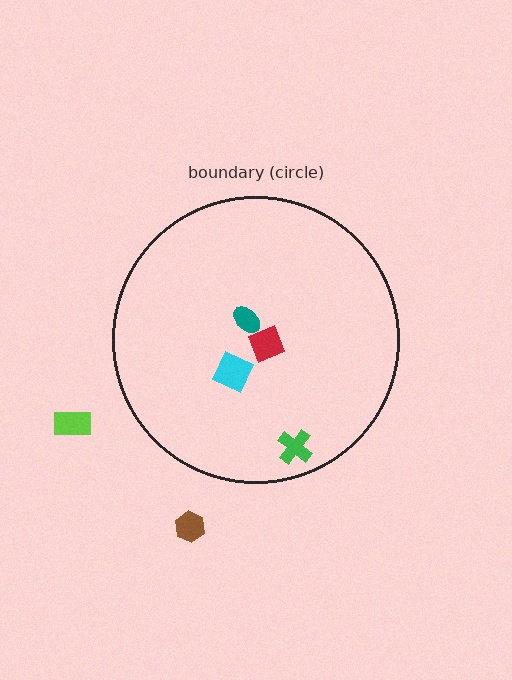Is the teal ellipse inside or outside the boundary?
Inside.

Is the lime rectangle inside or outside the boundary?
Outside.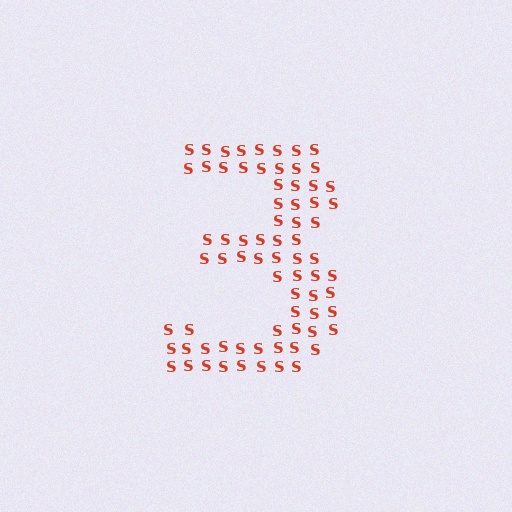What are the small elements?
The small elements are letter S's.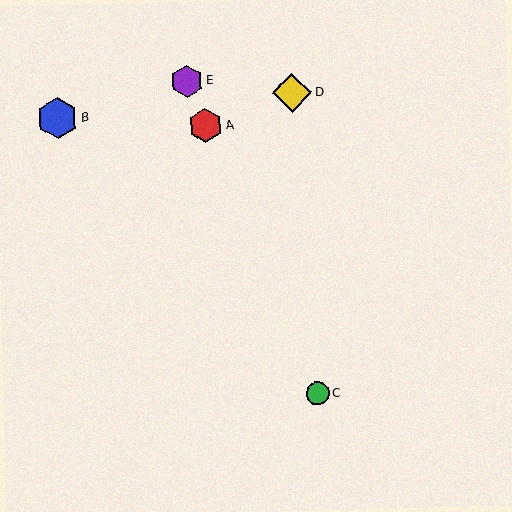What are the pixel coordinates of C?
Object C is at (318, 393).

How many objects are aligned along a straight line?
3 objects (A, C, E) are aligned along a straight line.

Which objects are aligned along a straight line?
Objects A, C, E are aligned along a straight line.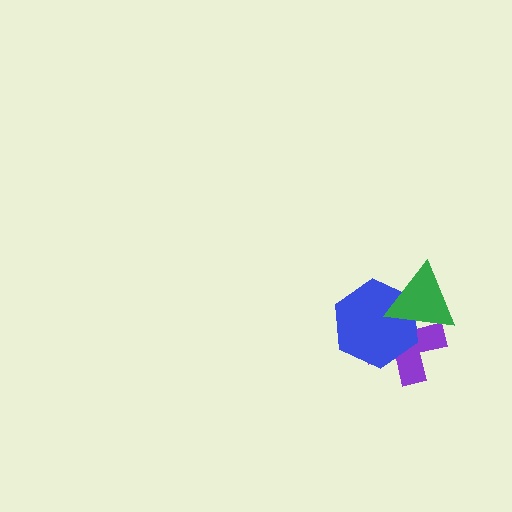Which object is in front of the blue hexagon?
The green triangle is in front of the blue hexagon.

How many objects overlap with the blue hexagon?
2 objects overlap with the blue hexagon.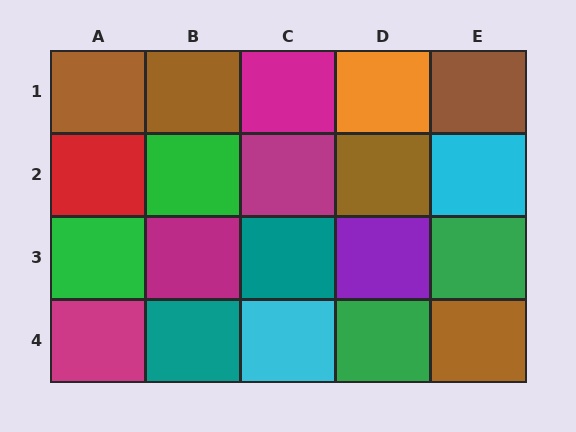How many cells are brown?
5 cells are brown.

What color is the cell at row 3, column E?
Green.